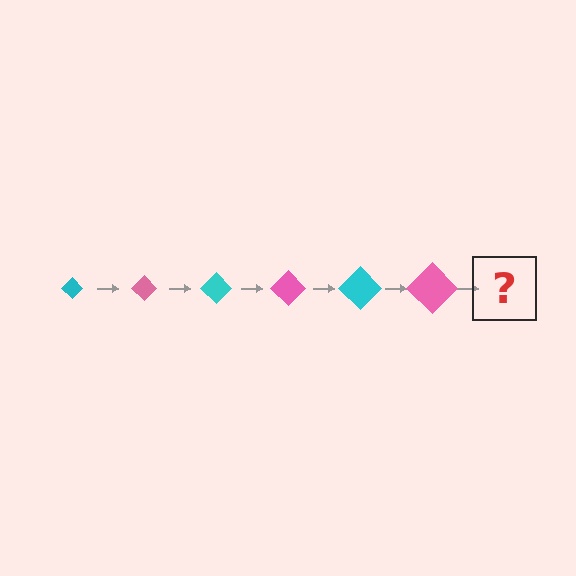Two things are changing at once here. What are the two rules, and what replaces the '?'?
The two rules are that the diamond grows larger each step and the color cycles through cyan and pink. The '?' should be a cyan diamond, larger than the previous one.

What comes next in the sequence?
The next element should be a cyan diamond, larger than the previous one.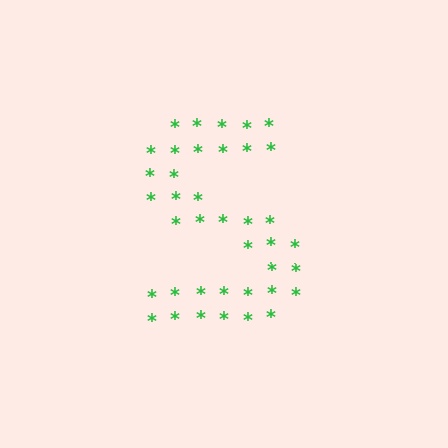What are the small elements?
The small elements are asterisks.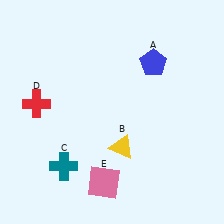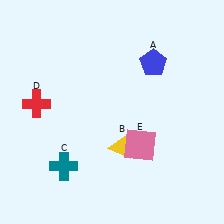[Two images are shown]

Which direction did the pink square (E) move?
The pink square (E) moved up.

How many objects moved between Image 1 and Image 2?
1 object moved between the two images.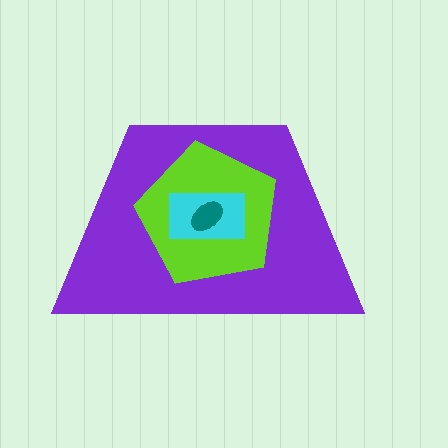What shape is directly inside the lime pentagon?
The cyan rectangle.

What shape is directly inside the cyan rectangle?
The teal ellipse.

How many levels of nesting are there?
4.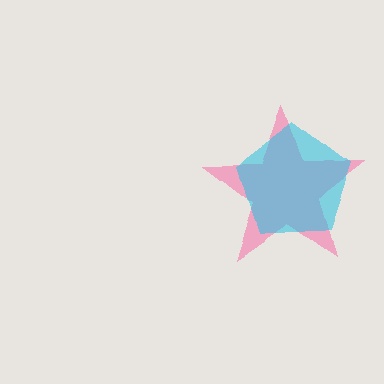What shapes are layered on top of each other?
The layered shapes are: a pink star, a cyan pentagon.